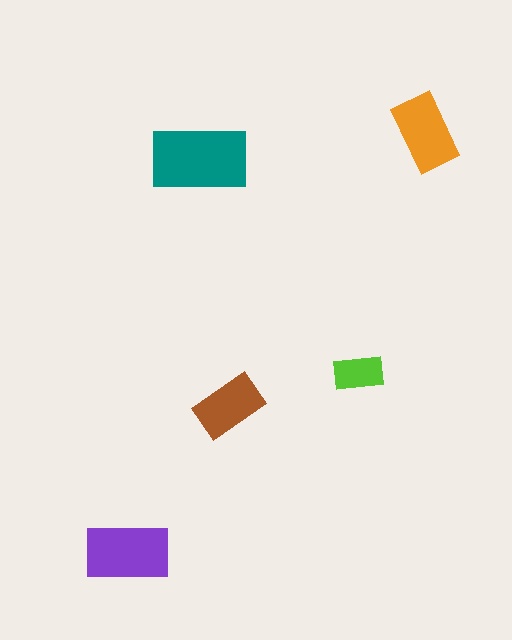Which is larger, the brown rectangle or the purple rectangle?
The purple one.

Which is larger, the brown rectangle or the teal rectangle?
The teal one.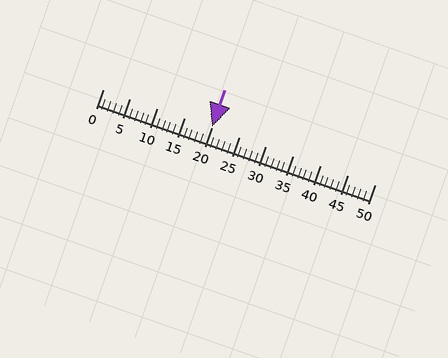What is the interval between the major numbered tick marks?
The major tick marks are spaced 5 units apart.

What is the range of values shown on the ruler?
The ruler shows values from 0 to 50.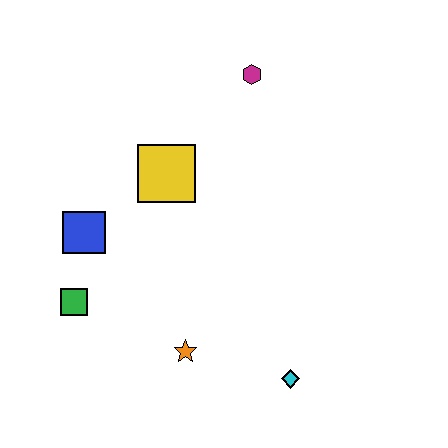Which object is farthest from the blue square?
The cyan diamond is farthest from the blue square.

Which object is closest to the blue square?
The green square is closest to the blue square.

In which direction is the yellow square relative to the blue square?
The yellow square is to the right of the blue square.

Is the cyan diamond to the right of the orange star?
Yes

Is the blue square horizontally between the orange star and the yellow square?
No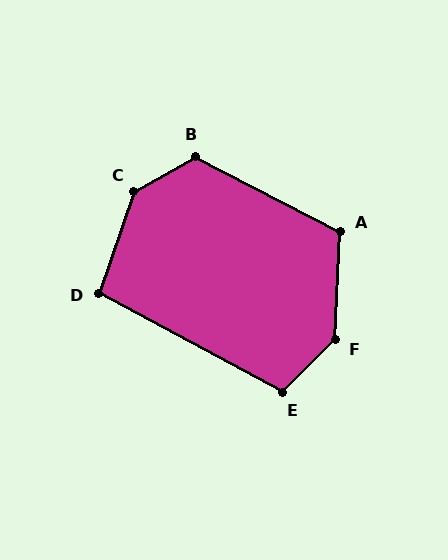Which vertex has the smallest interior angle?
D, at approximately 99 degrees.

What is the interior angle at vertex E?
Approximately 107 degrees (obtuse).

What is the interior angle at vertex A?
Approximately 115 degrees (obtuse).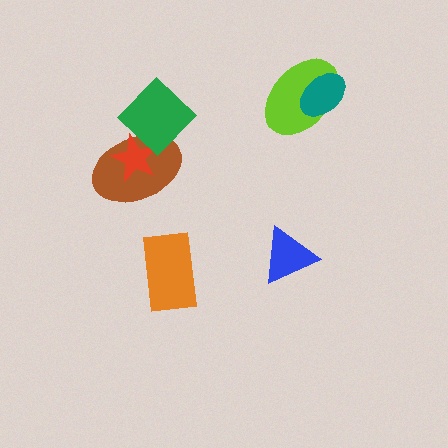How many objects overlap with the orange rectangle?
0 objects overlap with the orange rectangle.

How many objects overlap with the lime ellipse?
1 object overlaps with the lime ellipse.